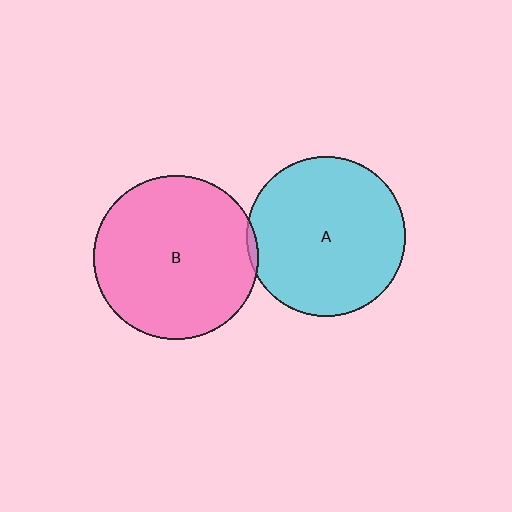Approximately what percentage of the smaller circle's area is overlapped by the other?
Approximately 5%.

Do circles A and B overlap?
Yes.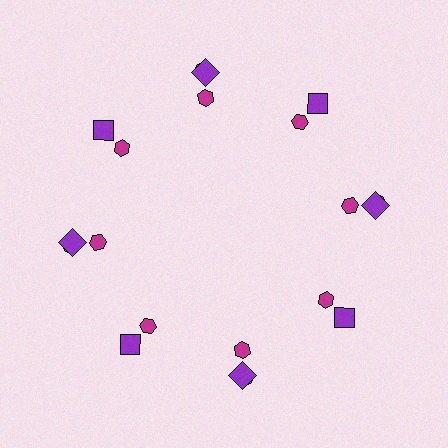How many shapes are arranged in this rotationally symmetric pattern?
There are 24 shapes, arranged in 8 groups of 3.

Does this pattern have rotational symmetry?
Yes, this pattern has 8-fold rotational symmetry. It looks the same after rotating 45 degrees around the center.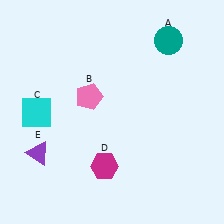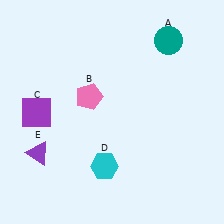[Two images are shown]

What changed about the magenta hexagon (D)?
In Image 1, D is magenta. In Image 2, it changed to cyan.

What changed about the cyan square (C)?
In Image 1, C is cyan. In Image 2, it changed to purple.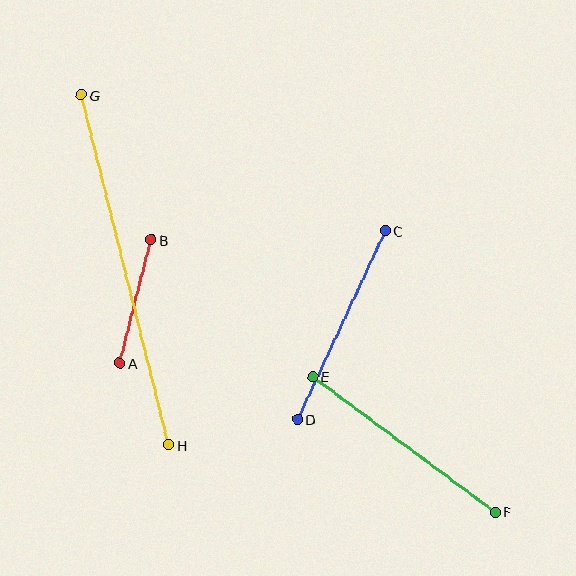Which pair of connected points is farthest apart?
Points G and H are farthest apart.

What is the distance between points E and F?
The distance is approximately 227 pixels.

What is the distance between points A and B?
The distance is approximately 128 pixels.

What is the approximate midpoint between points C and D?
The midpoint is at approximately (342, 325) pixels.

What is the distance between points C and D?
The distance is approximately 208 pixels.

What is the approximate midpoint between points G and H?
The midpoint is at approximately (125, 270) pixels.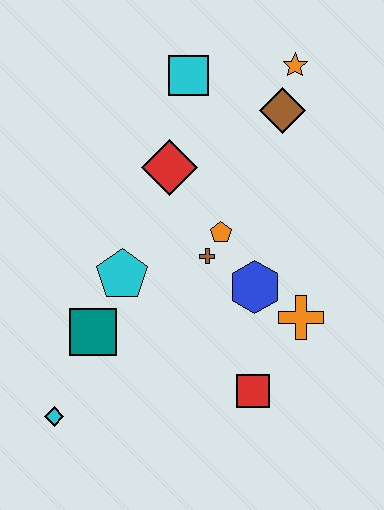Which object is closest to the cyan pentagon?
The teal square is closest to the cyan pentagon.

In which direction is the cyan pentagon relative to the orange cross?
The cyan pentagon is to the left of the orange cross.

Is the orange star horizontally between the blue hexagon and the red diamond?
No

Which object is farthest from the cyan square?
The cyan diamond is farthest from the cyan square.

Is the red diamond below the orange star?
Yes